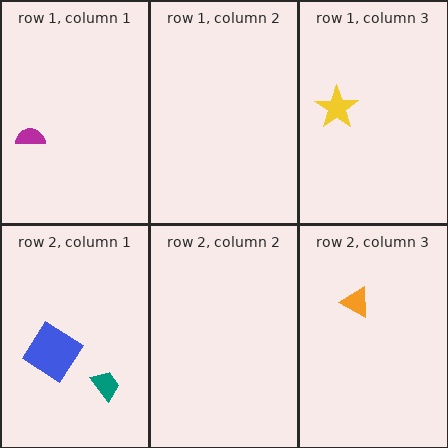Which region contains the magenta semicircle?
The row 1, column 1 region.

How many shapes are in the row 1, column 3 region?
1.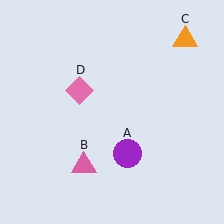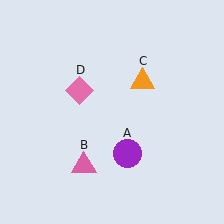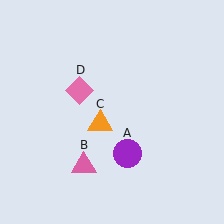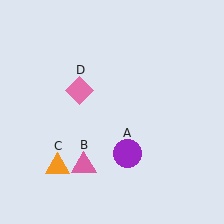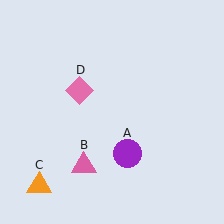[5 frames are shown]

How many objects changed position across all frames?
1 object changed position: orange triangle (object C).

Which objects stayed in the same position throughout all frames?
Purple circle (object A) and pink triangle (object B) and pink diamond (object D) remained stationary.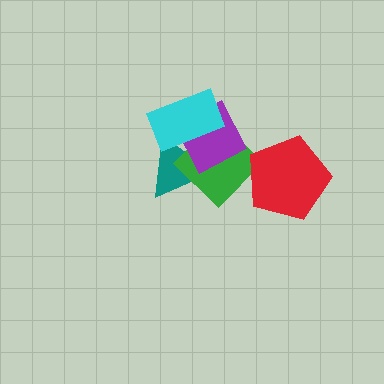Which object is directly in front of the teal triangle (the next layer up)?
The green diamond is directly in front of the teal triangle.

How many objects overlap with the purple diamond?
3 objects overlap with the purple diamond.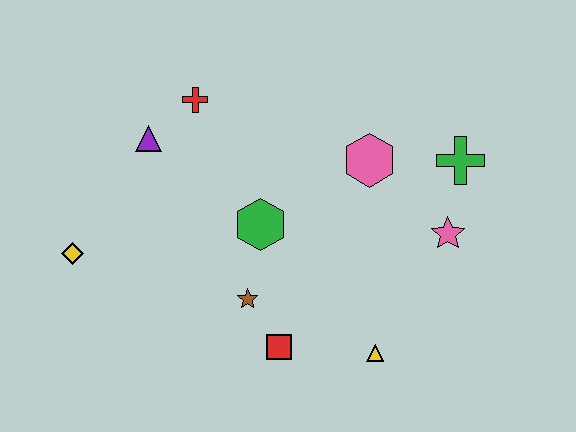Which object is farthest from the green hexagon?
The green cross is farthest from the green hexagon.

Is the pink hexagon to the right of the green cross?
No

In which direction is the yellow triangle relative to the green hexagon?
The yellow triangle is below the green hexagon.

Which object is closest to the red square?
The brown star is closest to the red square.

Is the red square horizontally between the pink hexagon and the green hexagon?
Yes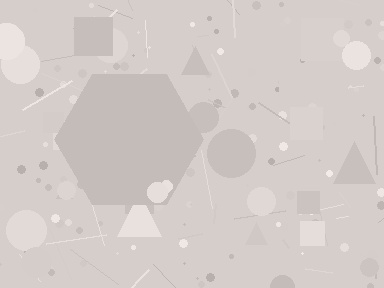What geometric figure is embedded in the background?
A hexagon is embedded in the background.